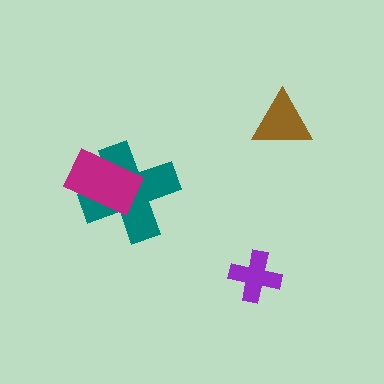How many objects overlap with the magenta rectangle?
1 object overlaps with the magenta rectangle.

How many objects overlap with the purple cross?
0 objects overlap with the purple cross.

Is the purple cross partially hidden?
No, no other shape covers it.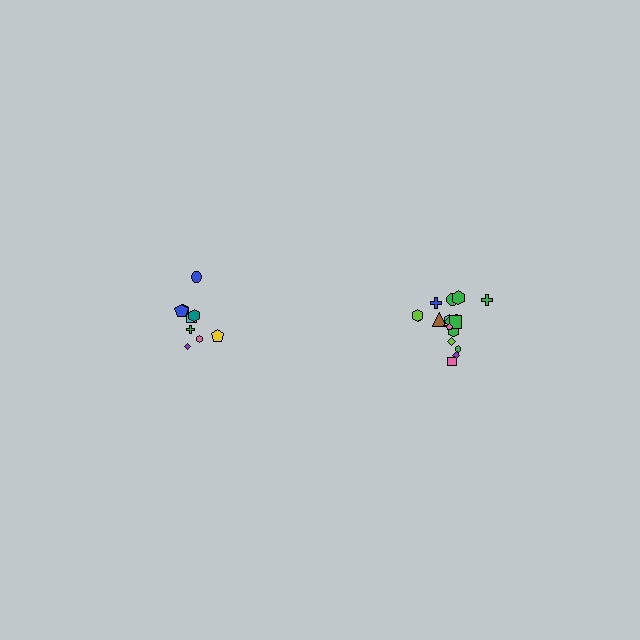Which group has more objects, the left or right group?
The right group.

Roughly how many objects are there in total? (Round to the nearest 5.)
Roughly 30 objects in total.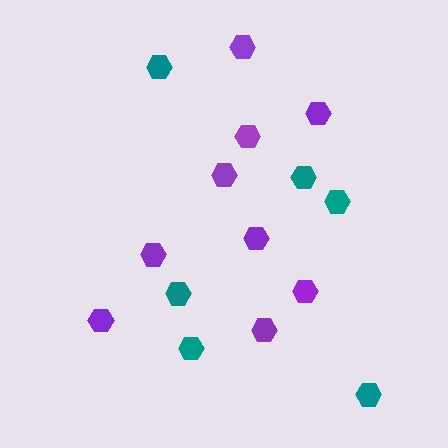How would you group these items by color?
There are 2 groups: one group of purple hexagons (9) and one group of teal hexagons (6).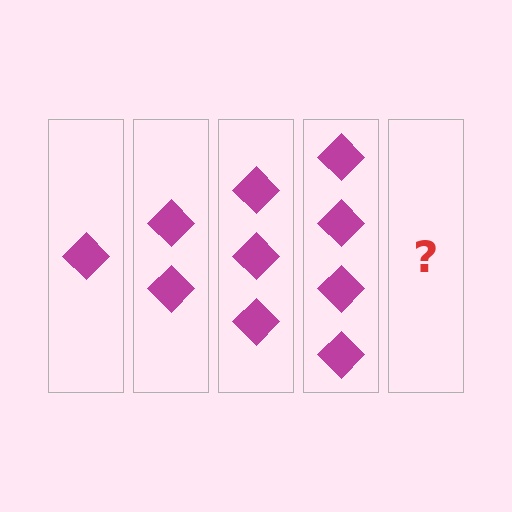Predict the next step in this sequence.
The next step is 5 diamonds.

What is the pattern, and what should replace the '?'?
The pattern is that each step adds one more diamond. The '?' should be 5 diamonds.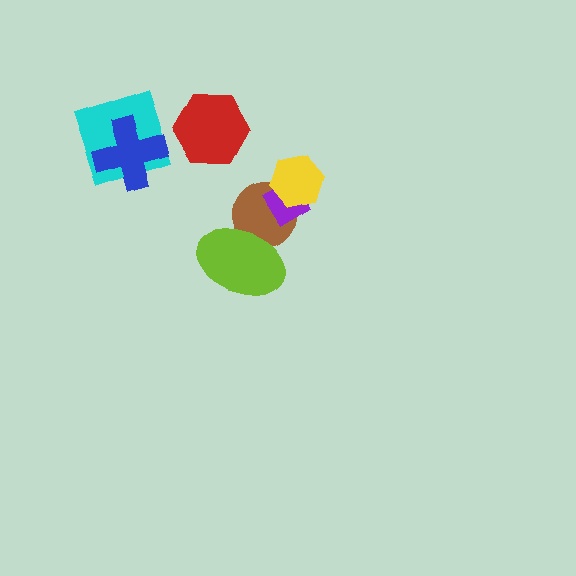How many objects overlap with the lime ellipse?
1 object overlaps with the lime ellipse.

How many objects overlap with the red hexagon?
0 objects overlap with the red hexagon.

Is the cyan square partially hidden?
Yes, it is partially covered by another shape.